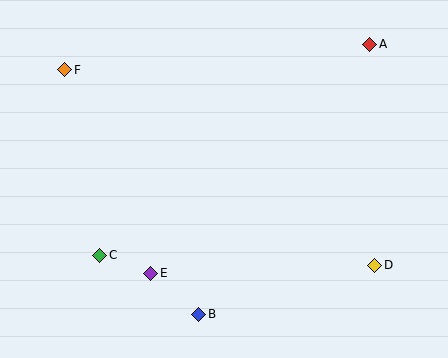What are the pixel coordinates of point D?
Point D is at (375, 266).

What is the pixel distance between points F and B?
The distance between F and B is 279 pixels.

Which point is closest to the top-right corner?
Point A is closest to the top-right corner.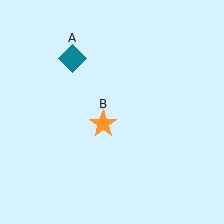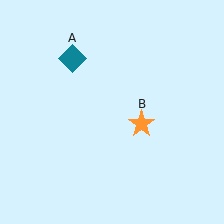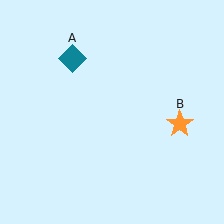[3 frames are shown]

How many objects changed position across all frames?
1 object changed position: orange star (object B).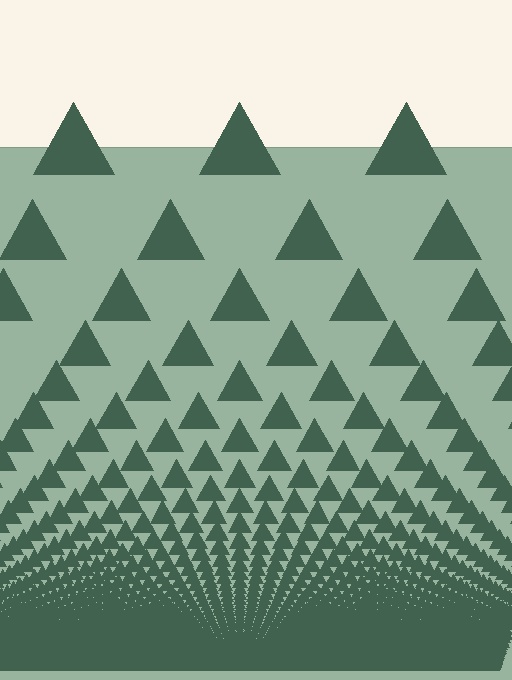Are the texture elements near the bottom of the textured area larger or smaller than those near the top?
Smaller. The gradient is inverted — elements near the bottom are smaller and denser.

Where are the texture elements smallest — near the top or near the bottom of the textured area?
Near the bottom.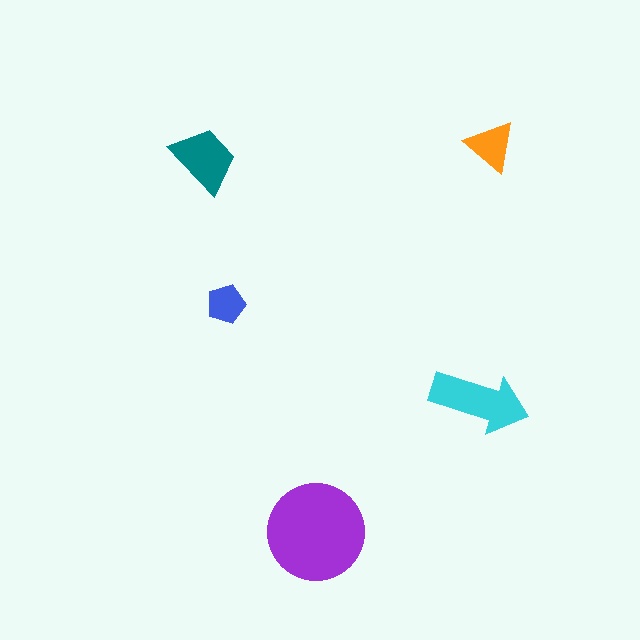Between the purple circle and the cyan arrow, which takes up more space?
The purple circle.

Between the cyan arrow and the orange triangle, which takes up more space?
The cyan arrow.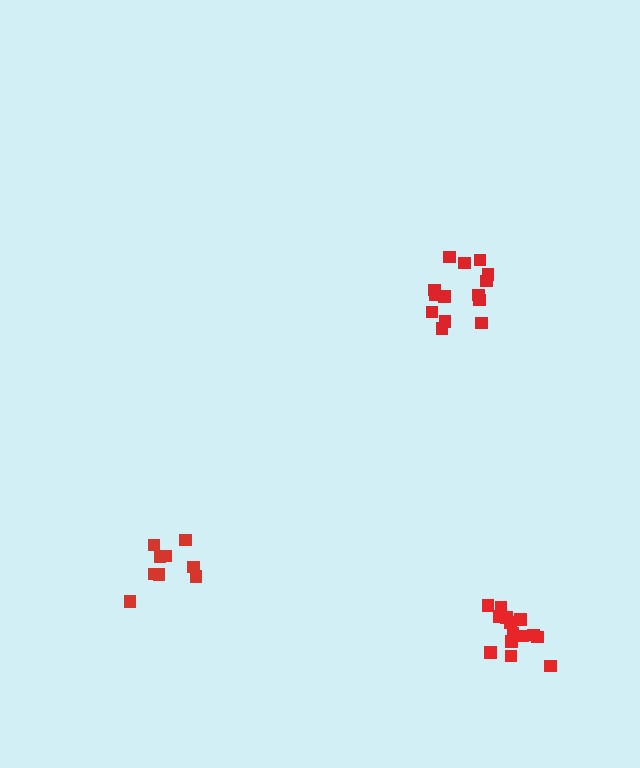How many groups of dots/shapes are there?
There are 3 groups.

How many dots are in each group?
Group 1: 15 dots, Group 2: 9 dots, Group 3: 14 dots (38 total).